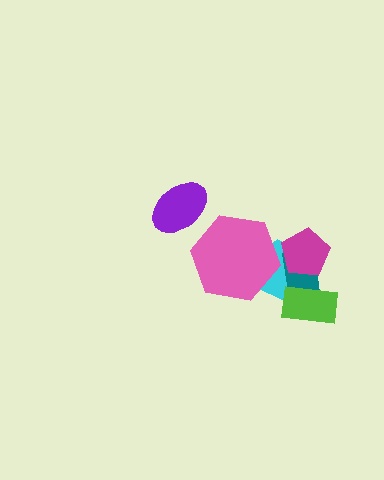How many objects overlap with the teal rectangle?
3 objects overlap with the teal rectangle.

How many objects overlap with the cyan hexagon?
4 objects overlap with the cyan hexagon.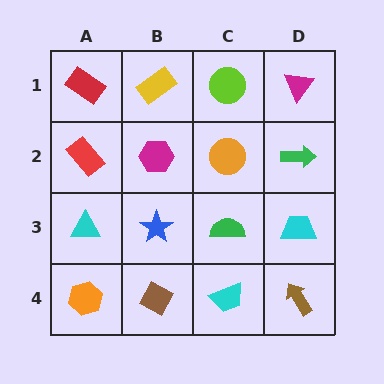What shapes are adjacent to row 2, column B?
A yellow rectangle (row 1, column B), a blue star (row 3, column B), a red rectangle (row 2, column A), an orange circle (row 2, column C).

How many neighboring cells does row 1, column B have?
3.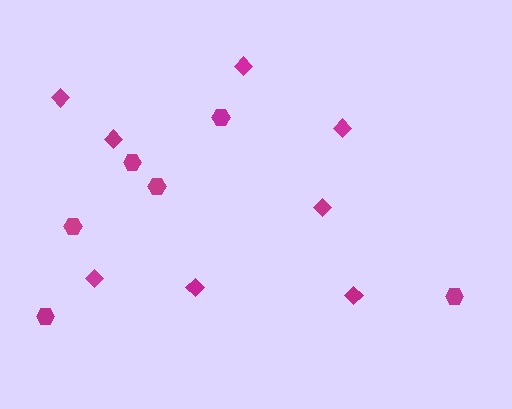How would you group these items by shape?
There are 2 groups: one group of diamonds (8) and one group of hexagons (6).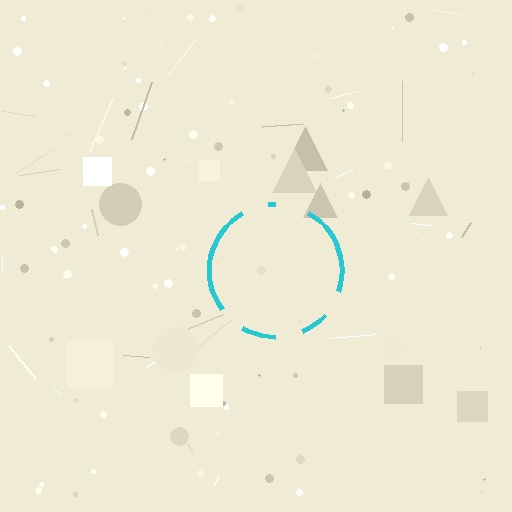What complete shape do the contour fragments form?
The contour fragments form a circle.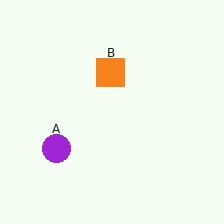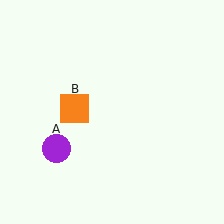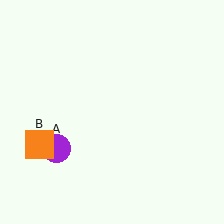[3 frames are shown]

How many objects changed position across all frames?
1 object changed position: orange square (object B).